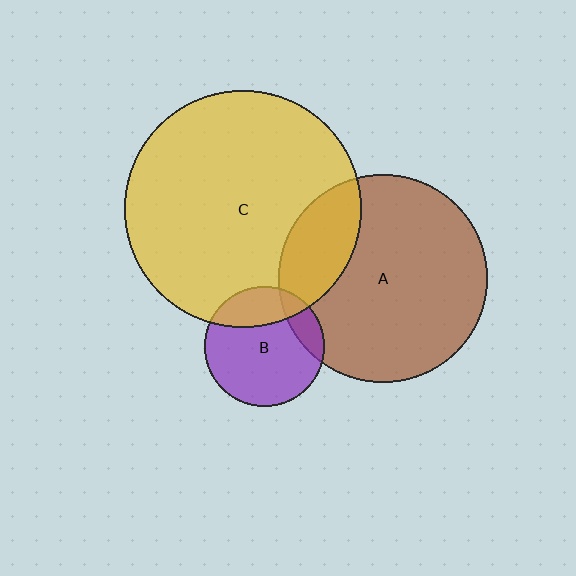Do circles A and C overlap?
Yes.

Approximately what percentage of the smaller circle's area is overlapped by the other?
Approximately 20%.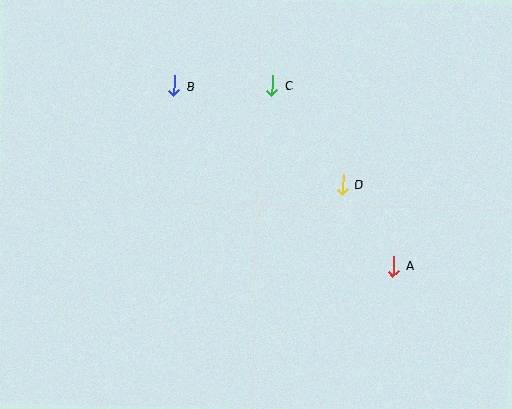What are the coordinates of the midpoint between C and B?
The midpoint between C and B is at (223, 86).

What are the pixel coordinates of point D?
Point D is at (343, 185).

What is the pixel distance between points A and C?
The distance between A and C is 218 pixels.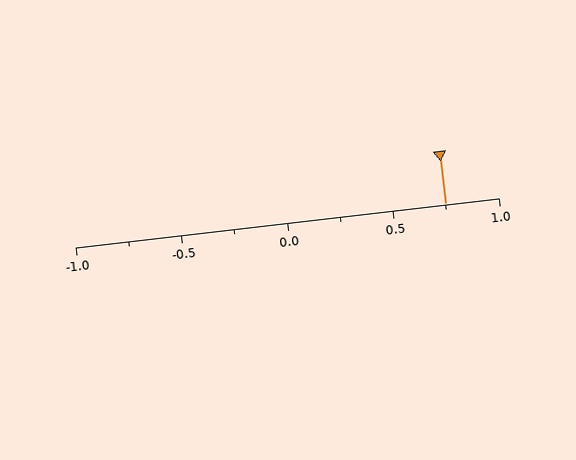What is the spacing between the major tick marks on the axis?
The major ticks are spaced 0.5 apart.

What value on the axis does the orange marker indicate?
The marker indicates approximately 0.75.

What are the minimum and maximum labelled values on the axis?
The axis runs from -1.0 to 1.0.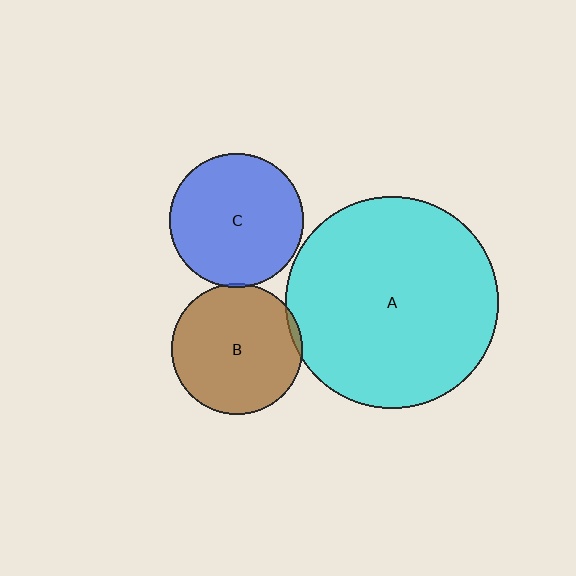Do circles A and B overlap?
Yes.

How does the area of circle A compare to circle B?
Approximately 2.7 times.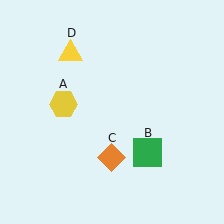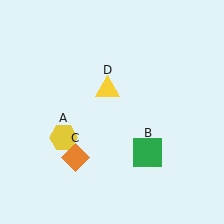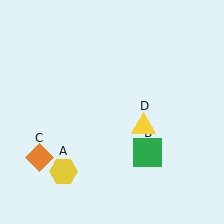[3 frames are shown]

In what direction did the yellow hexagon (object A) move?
The yellow hexagon (object A) moved down.